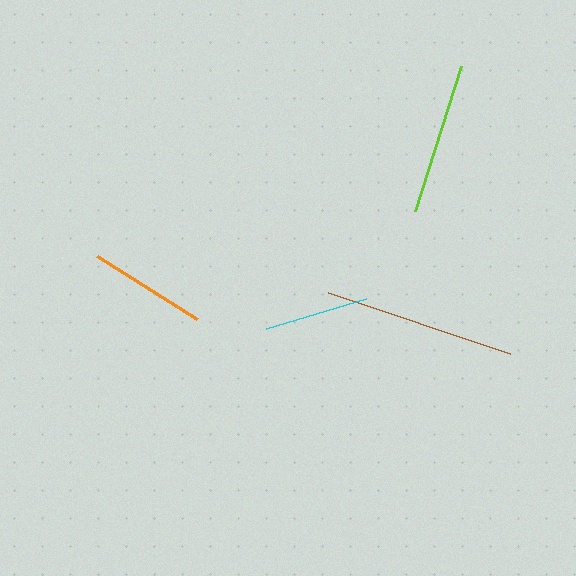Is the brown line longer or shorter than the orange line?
The brown line is longer than the orange line.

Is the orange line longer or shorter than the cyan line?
The orange line is longer than the cyan line.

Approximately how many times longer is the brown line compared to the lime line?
The brown line is approximately 1.3 times the length of the lime line.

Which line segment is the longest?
The brown line is the longest at approximately 193 pixels.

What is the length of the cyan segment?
The cyan segment is approximately 105 pixels long.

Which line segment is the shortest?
The cyan line is the shortest at approximately 105 pixels.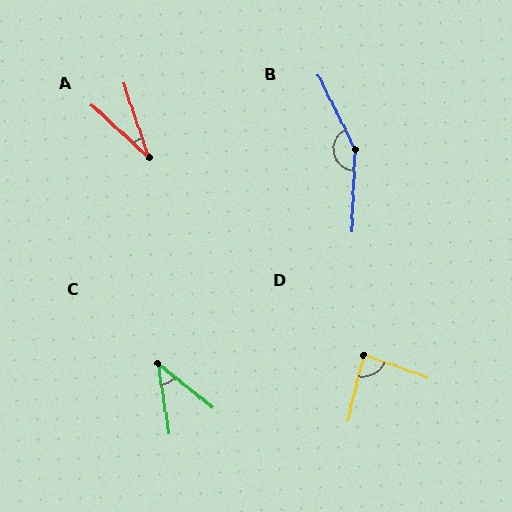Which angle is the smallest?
A, at approximately 28 degrees.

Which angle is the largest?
B, at approximately 151 degrees.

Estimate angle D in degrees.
Approximately 83 degrees.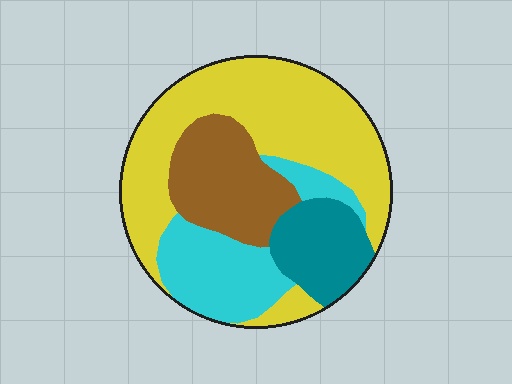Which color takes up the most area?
Yellow, at roughly 45%.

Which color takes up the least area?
Teal, at roughly 15%.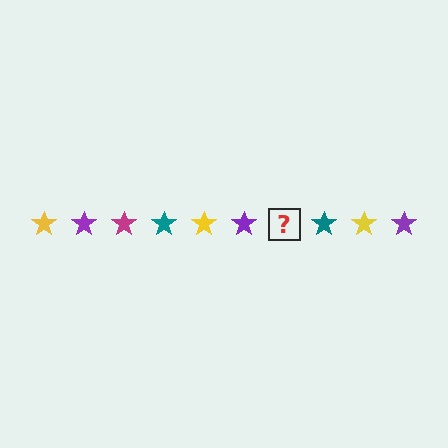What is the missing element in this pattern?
The missing element is a magenta star.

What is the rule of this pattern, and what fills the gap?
The rule is that the pattern cycles through yellow, purple, magenta, teal stars. The gap should be filled with a magenta star.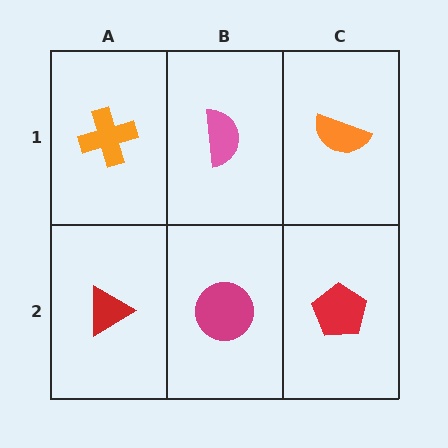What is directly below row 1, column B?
A magenta circle.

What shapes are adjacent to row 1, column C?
A red pentagon (row 2, column C), a pink semicircle (row 1, column B).